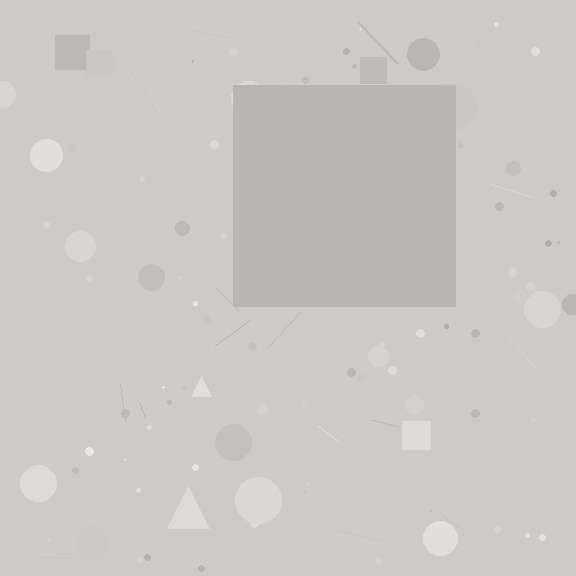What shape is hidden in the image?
A square is hidden in the image.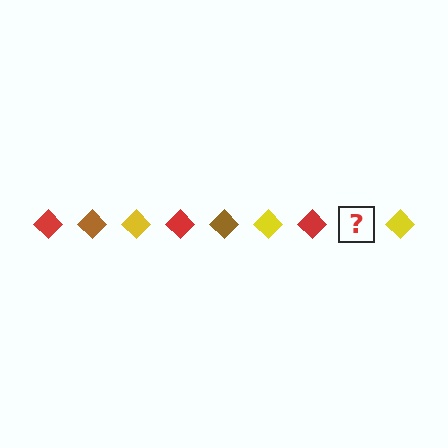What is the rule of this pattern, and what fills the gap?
The rule is that the pattern cycles through red, brown, yellow diamonds. The gap should be filled with a brown diamond.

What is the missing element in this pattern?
The missing element is a brown diamond.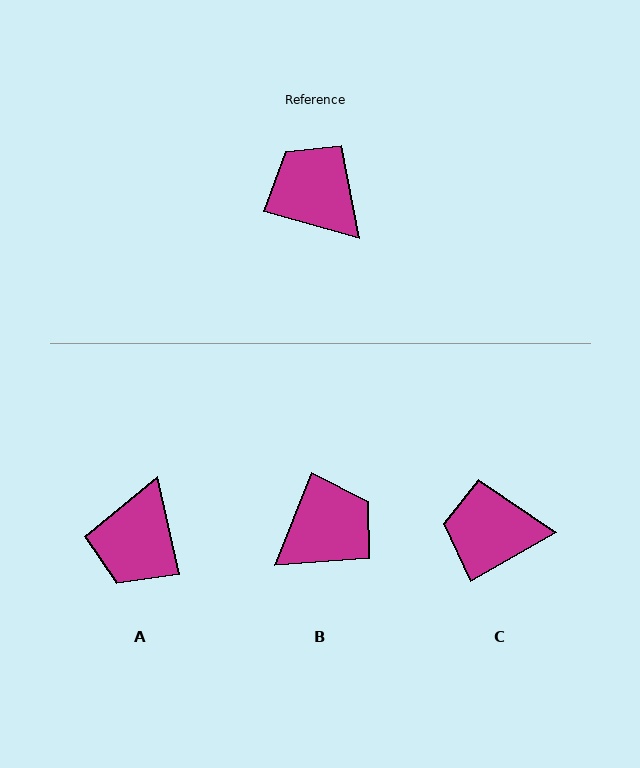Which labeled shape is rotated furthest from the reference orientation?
A, about 118 degrees away.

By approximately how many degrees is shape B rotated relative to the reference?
Approximately 96 degrees clockwise.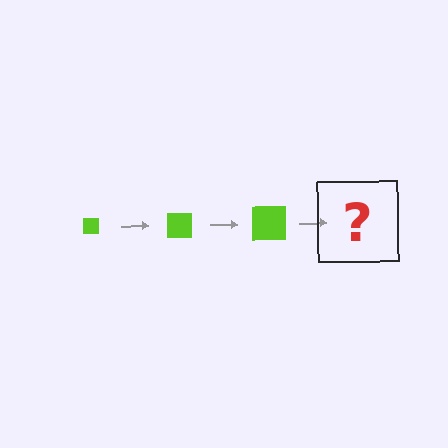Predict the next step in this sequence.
The next step is a lime square, larger than the previous one.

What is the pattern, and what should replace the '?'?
The pattern is that the square gets progressively larger each step. The '?' should be a lime square, larger than the previous one.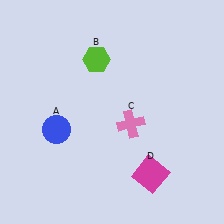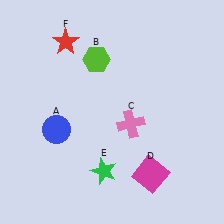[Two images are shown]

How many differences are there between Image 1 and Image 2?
There are 2 differences between the two images.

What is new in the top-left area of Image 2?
A red star (F) was added in the top-left area of Image 2.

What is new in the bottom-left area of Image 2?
A green star (E) was added in the bottom-left area of Image 2.